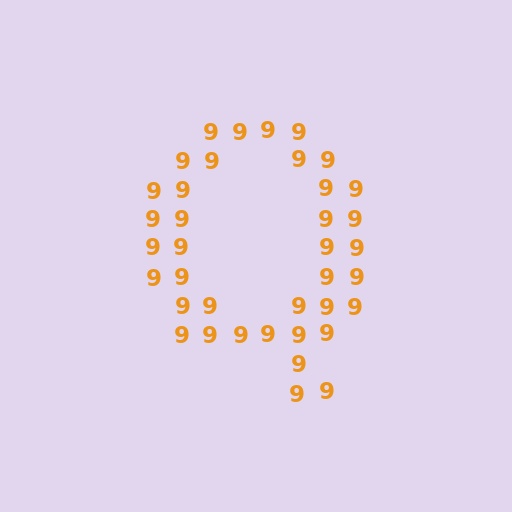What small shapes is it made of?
It is made of small digit 9's.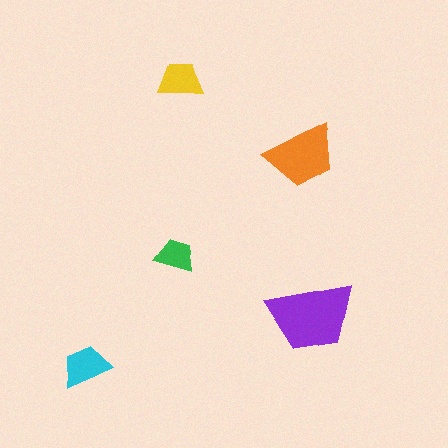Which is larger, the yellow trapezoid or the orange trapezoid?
The orange one.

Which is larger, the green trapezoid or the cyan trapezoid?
The cyan one.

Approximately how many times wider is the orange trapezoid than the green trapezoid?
About 2 times wider.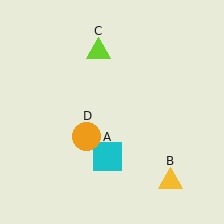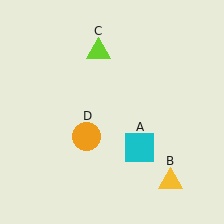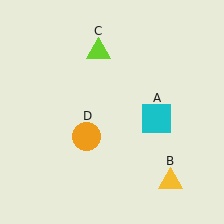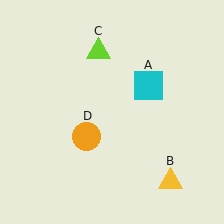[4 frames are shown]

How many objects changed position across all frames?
1 object changed position: cyan square (object A).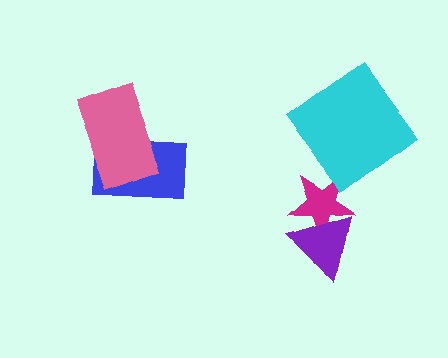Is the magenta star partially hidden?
Yes, it is partially covered by another shape.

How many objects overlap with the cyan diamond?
0 objects overlap with the cyan diamond.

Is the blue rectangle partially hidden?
Yes, it is partially covered by another shape.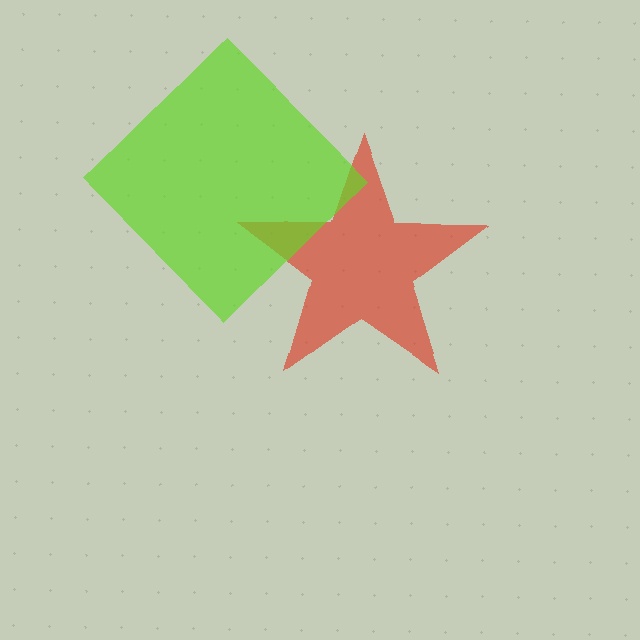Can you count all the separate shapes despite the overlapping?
Yes, there are 2 separate shapes.